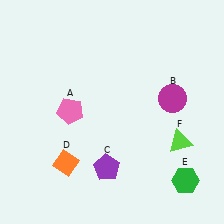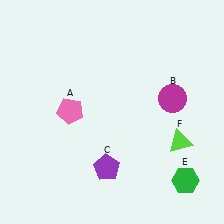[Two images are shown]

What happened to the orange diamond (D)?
The orange diamond (D) was removed in Image 2. It was in the bottom-left area of Image 1.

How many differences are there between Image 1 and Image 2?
There is 1 difference between the two images.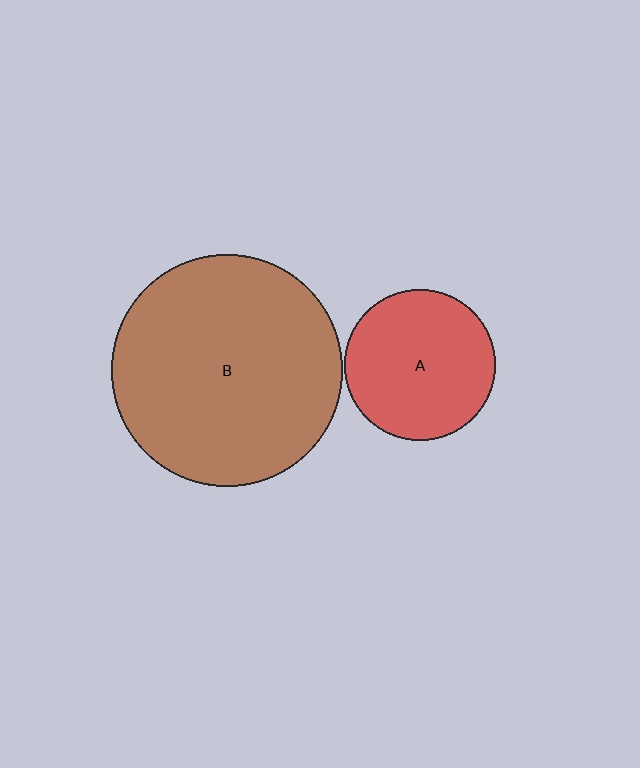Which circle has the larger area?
Circle B (brown).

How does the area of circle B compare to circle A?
Approximately 2.3 times.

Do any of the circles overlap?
No, none of the circles overlap.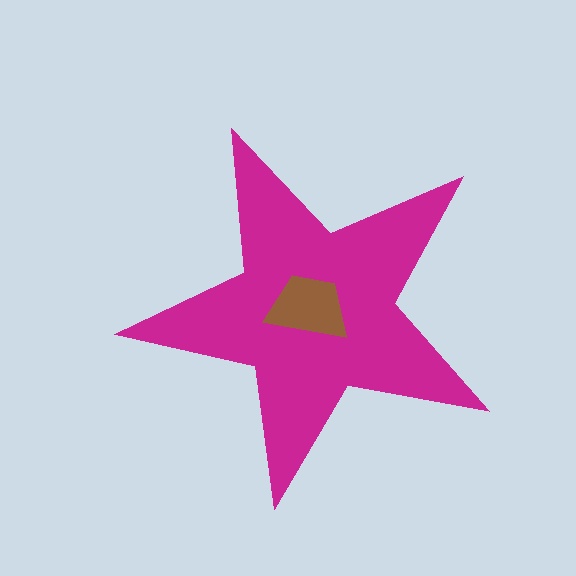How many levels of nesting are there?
2.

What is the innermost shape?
The brown trapezoid.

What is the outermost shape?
The magenta star.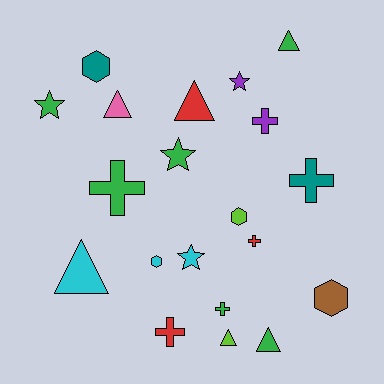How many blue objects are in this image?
There are no blue objects.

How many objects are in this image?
There are 20 objects.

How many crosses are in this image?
There are 6 crosses.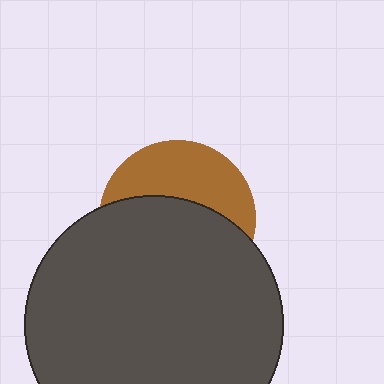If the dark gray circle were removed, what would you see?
You would see the complete brown circle.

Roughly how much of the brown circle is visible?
A small part of it is visible (roughly 40%).